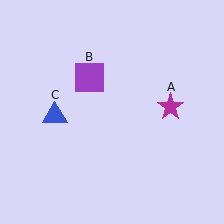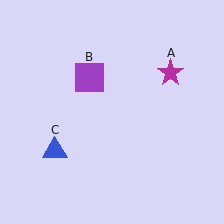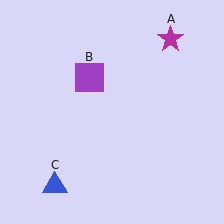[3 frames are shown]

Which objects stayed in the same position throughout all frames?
Purple square (object B) remained stationary.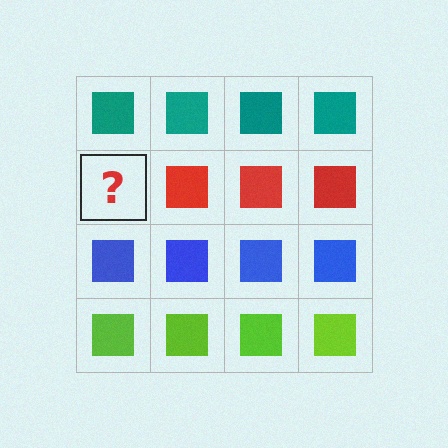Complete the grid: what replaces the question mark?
The question mark should be replaced with a red square.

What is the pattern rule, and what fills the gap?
The rule is that each row has a consistent color. The gap should be filled with a red square.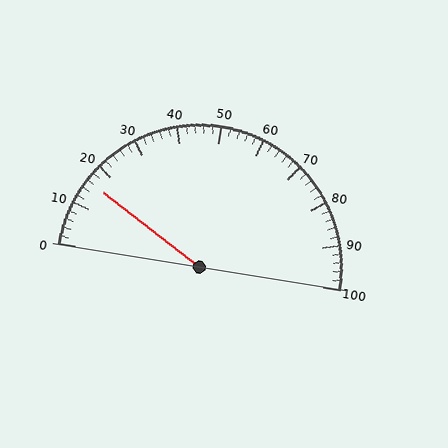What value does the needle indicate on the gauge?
The needle indicates approximately 16.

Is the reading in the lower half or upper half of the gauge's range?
The reading is in the lower half of the range (0 to 100).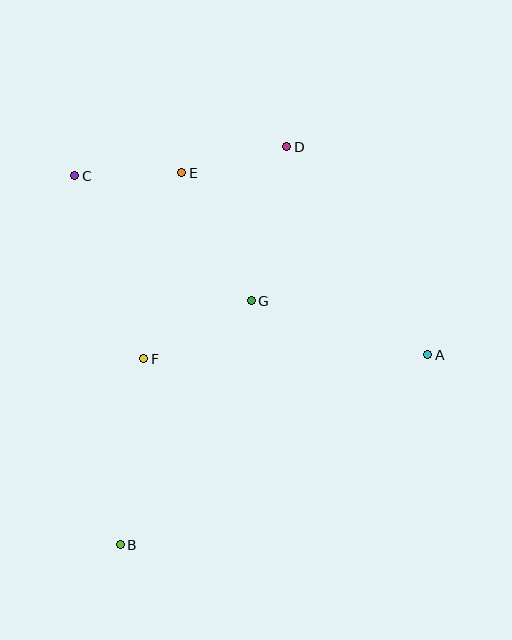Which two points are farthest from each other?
Points B and D are farthest from each other.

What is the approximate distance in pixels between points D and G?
The distance between D and G is approximately 158 pixels.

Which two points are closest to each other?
Points C and E are closest to each other.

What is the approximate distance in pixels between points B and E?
The distance between B and E is approximately 377 pixels.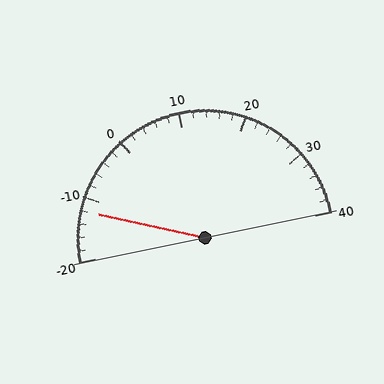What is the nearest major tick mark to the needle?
The nearest major tick mark is -10.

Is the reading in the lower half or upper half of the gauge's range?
The reading is in the lower half of the range (-20 to 40).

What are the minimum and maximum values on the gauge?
The gauge ranges from -20 to 40.